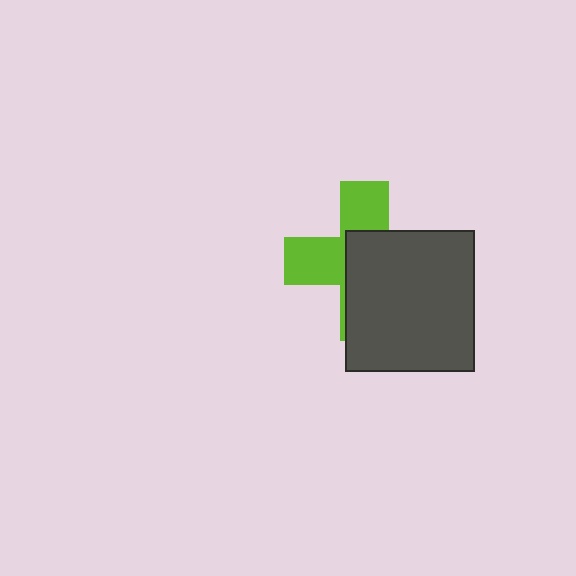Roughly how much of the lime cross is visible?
A small part of it is visible (roughly 43%).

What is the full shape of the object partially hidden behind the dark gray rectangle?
The partially hidden object is a lime cross.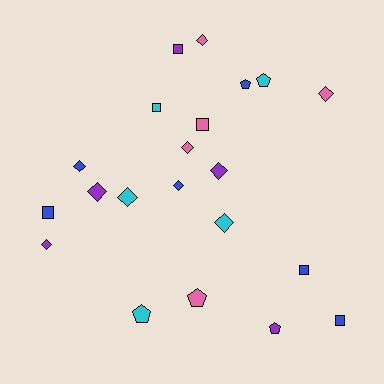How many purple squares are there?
There is 1 purple square.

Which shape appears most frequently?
Diamond, with 10 objects.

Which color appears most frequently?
Blue, with 6 objects.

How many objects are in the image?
There are 21 objects.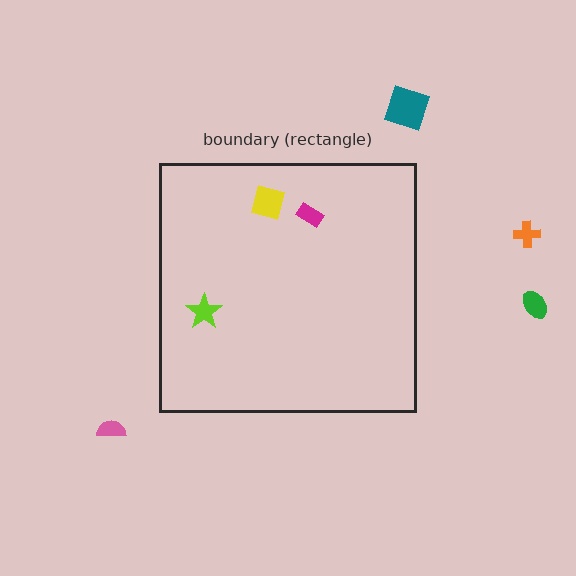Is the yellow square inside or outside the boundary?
Inside.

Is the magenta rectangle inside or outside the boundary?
Inside.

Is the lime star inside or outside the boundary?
Inside.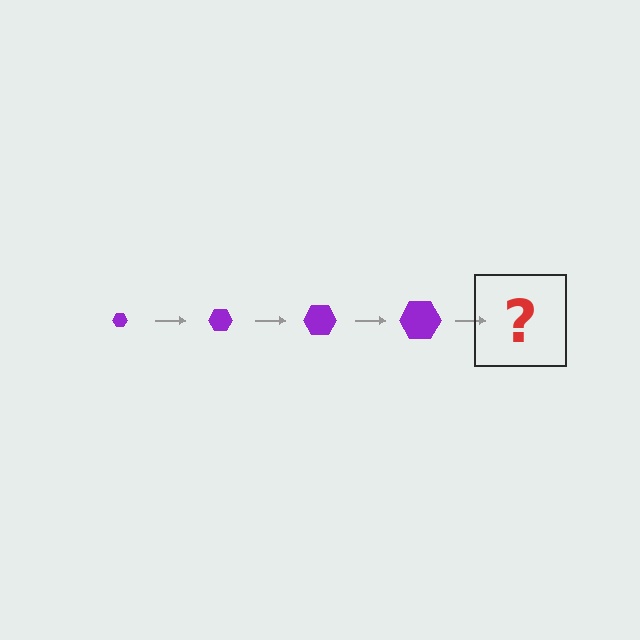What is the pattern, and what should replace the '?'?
The pattern is that the hexagon gets progressively larger each step. The '?' should be a purple hexagon, larger than the previous one.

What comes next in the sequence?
The next element should be a purple hexagon, larger than the previous one.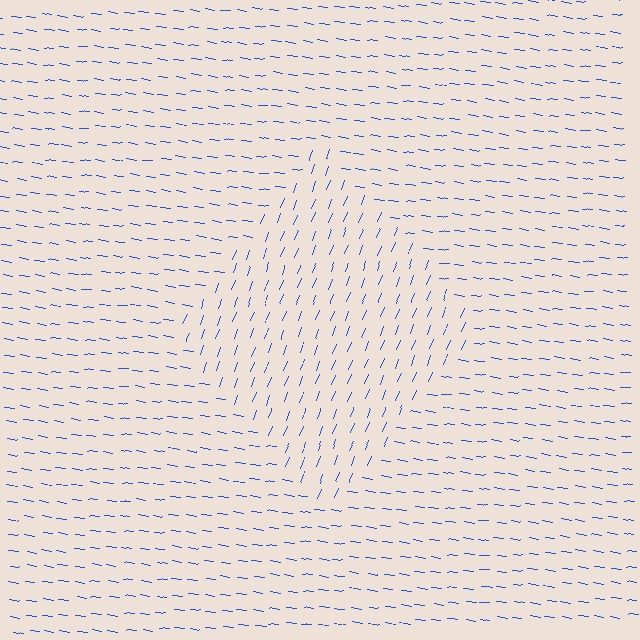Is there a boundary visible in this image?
Yes, there is a texture boundary formed by a change in line orientation.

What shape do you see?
I see a diamond.